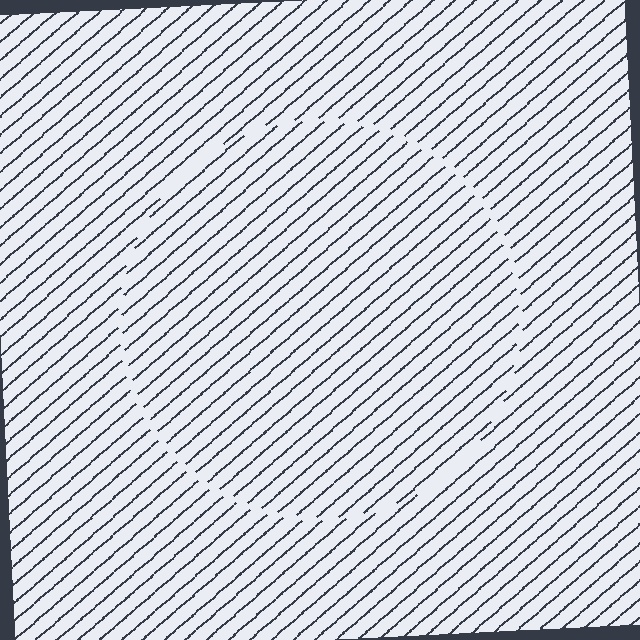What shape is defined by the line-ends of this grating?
An illusory circle. The interior of the shape contains the same grating, shifted by half a period — the contour is defined by the phase discontinuity where line-ends from the inner and outer gratings abut.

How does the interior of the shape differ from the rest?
The interior of the shape contains the same grating, shifted by half a period — the contour is defined by the phase discontinuity where line-ends from the inner and outer gratings abut.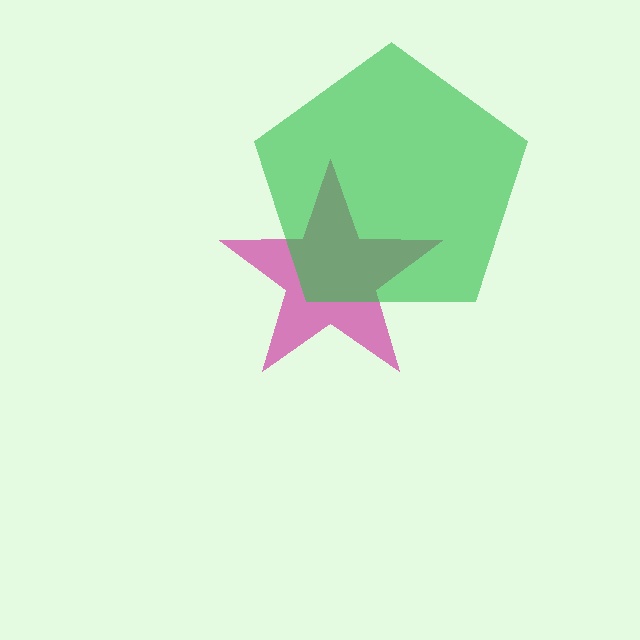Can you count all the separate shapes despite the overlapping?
Yes, there are 2 separate shapes.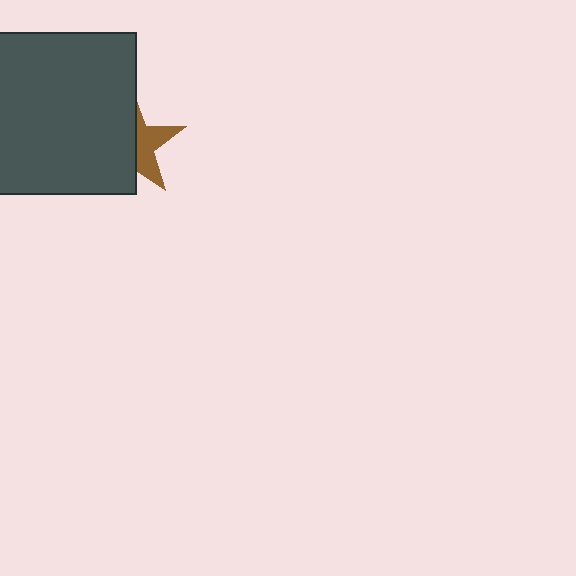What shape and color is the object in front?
The object in front is a dark gray square.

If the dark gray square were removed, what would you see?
You would see the complete brown star.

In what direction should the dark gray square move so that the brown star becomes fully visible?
The dark gray square should move left. That is the shortest direction to clear the overlap and leave the brown star fully visible.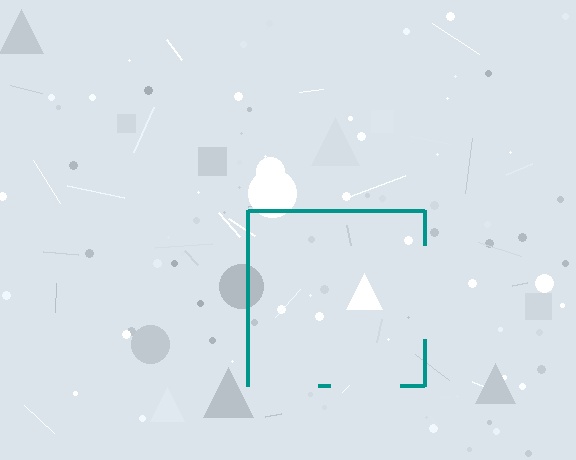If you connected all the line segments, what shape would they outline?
They would outline a square.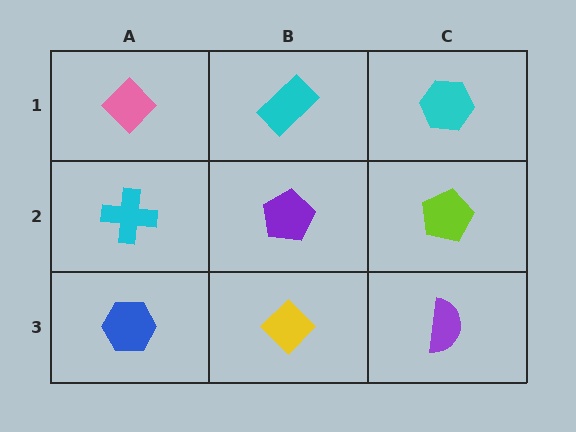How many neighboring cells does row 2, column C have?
3.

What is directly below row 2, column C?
A purple semicircle.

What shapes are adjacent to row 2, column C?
A cyan hexagon (row 1, column C), a purple semicircle (row 3, column C), a purple pentagon (row 2, column B).